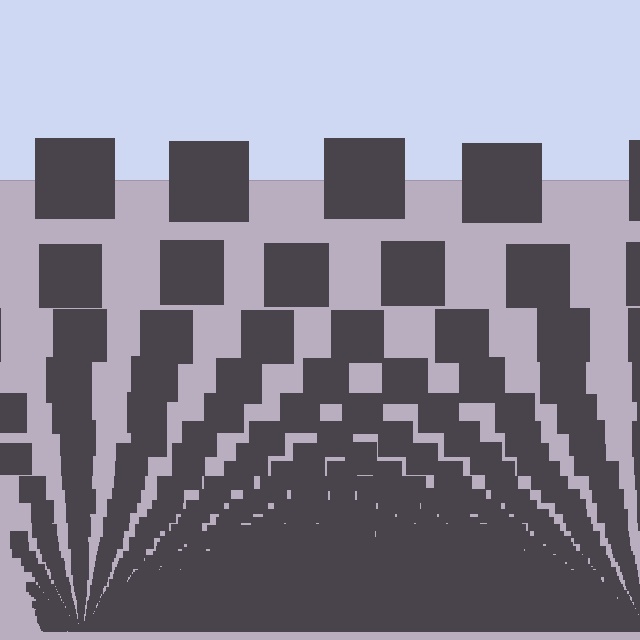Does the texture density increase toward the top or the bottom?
Density increases toward the bottom.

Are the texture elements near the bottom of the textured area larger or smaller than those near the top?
Smaller. The gradient is inverted — elements near the bottom are smaller and denser.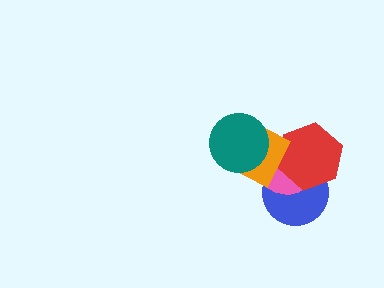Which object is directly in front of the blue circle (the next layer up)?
The pink ellipse is directly in front of the blue circle.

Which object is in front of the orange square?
The teal circle is in front of the orange square.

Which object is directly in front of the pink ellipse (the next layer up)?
The red hexagon is directly in front of the pink ellipse.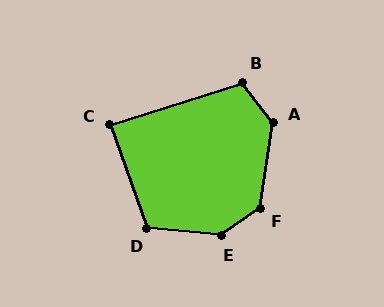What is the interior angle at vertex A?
Approximately 133 degrees (obtuse).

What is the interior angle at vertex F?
Approximately 135 degrees (obtuse).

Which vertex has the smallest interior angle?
C, at approximately 88 degrees.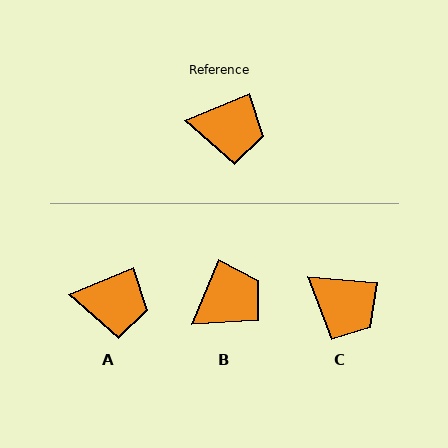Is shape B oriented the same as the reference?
No, it is off by about 44 degrees.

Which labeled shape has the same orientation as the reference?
A.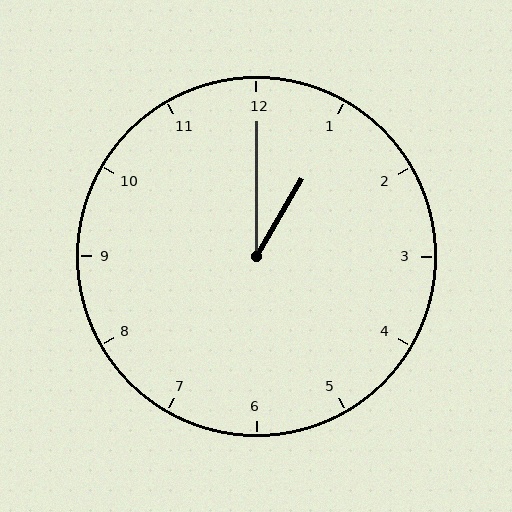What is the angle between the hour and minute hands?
Approximately 30 degrees.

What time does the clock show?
1:00.